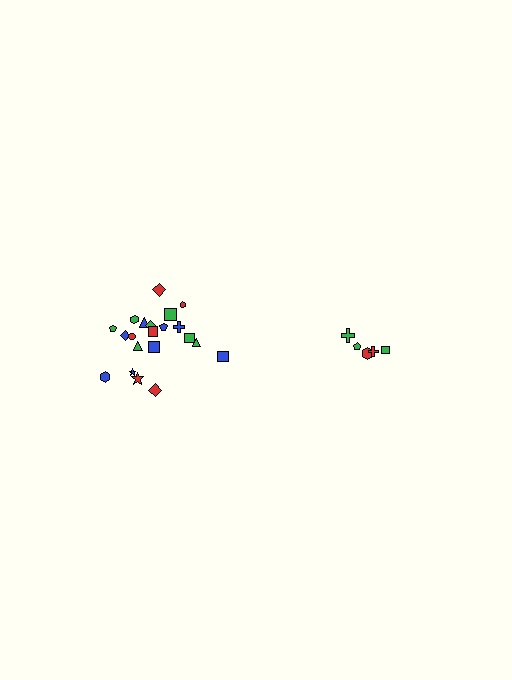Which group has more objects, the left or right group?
The left group.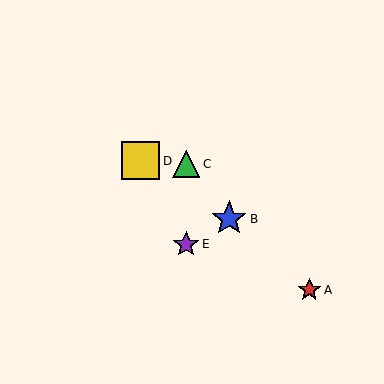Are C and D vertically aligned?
No, C is at x≈186 and D is at x≈140.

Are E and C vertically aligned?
Yes, both are at x≈186.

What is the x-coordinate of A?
Object A is at x≈309.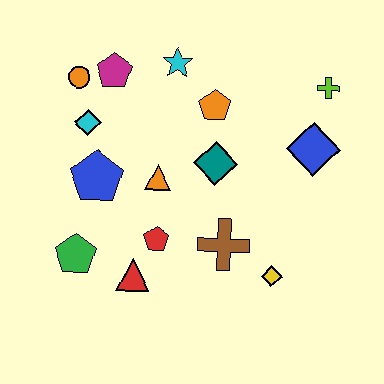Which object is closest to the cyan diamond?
The orange circle is closest to the cyan diamond.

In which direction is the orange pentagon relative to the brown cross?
The orange pentagon is above the brown cross.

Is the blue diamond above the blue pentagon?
Yes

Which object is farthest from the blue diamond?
The green pentagon is farthest from the blue diamond.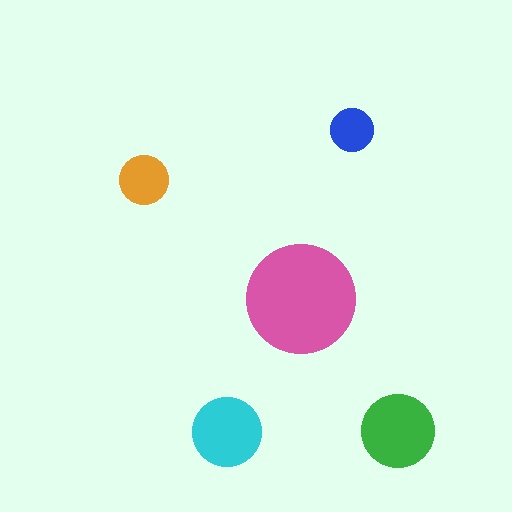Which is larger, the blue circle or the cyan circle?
The cyan one.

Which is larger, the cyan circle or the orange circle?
The cyan one.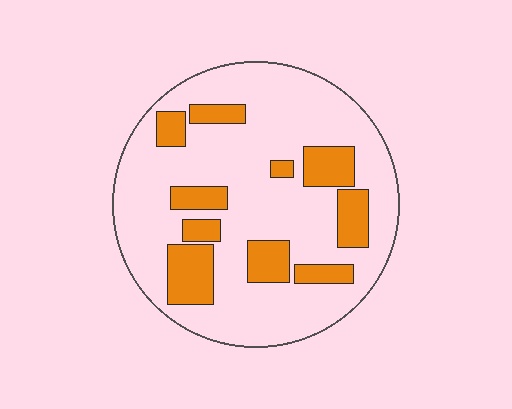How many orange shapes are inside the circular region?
10.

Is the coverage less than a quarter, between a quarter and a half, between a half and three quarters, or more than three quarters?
Less than a quarter.